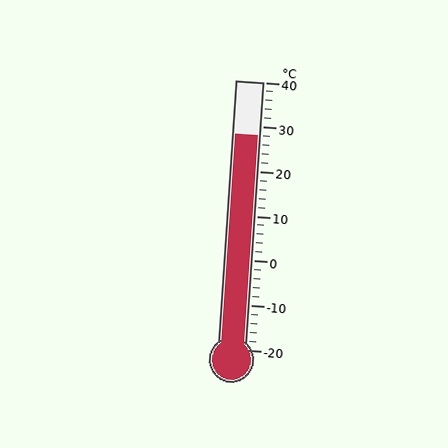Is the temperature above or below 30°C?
The temperature is below 30°C.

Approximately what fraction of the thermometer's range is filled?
The thermometer is filled to approximately 80% of its range.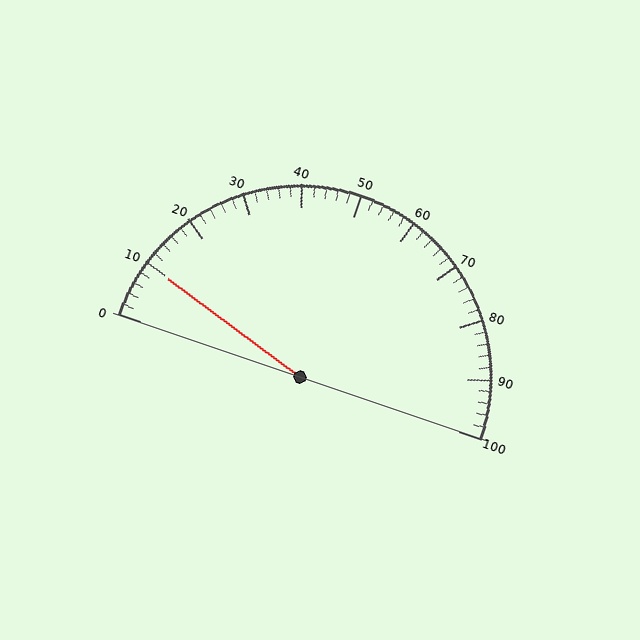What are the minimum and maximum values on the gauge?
The gauge ranges from 0 to 100.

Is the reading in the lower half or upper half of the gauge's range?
The reading is in the lower half of the range (0 to 100).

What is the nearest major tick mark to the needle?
The nearest major tick mark is 10.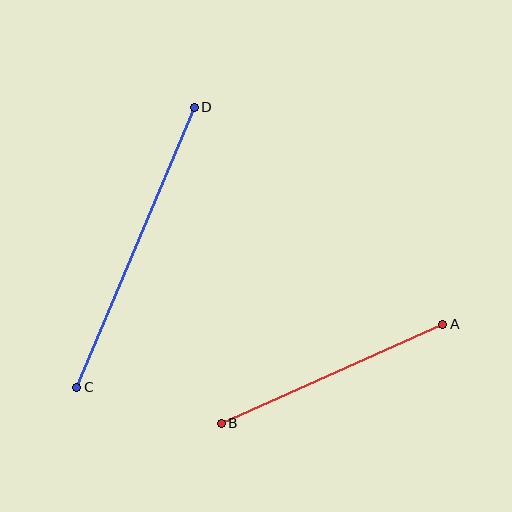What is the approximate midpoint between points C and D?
The midpoint is at approximately (135, 247) pixels.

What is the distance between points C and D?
The distance is approximately 304 pixels.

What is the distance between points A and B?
The distance is approximately 243 pixels.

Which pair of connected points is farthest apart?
Points C and D are farthest apart.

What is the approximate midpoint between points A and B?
The midpoint is at approximately (332, 374) pixels.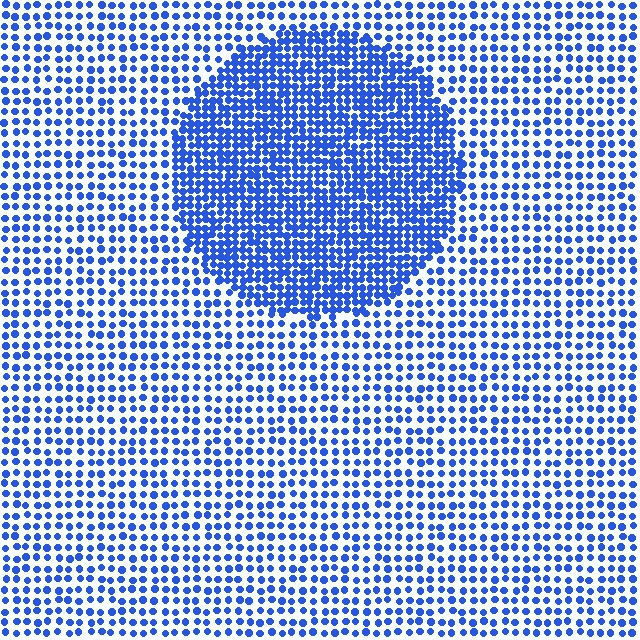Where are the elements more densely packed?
The elements are more densely packed inside the circle boundary.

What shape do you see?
I see a circle.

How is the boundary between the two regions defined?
The boundary is defined by a change in element density (approximately 2.0x ratio). All elements are the same color, size, and shape.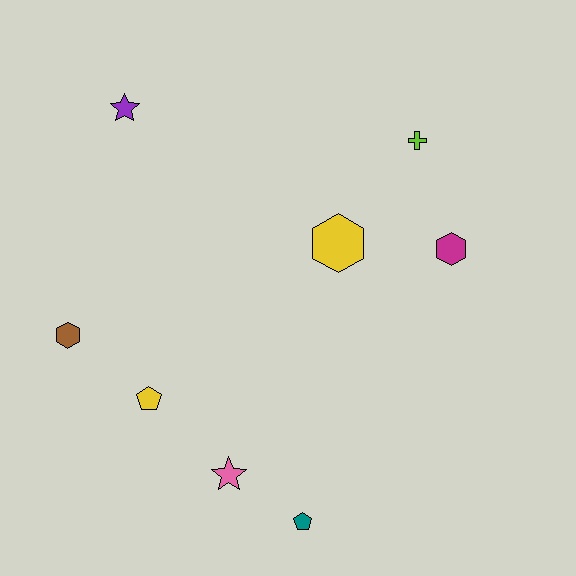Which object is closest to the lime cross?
The magenta hexagon is closest to the lime cross.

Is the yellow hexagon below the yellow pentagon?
No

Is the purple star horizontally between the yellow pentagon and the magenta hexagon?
No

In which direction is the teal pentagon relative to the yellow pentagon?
The teal pentagon is to the right of the yellow pentagon.